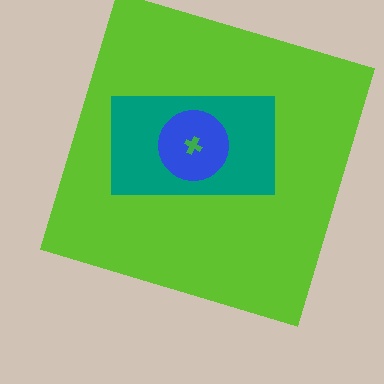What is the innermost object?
The green cross.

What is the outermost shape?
The lime square.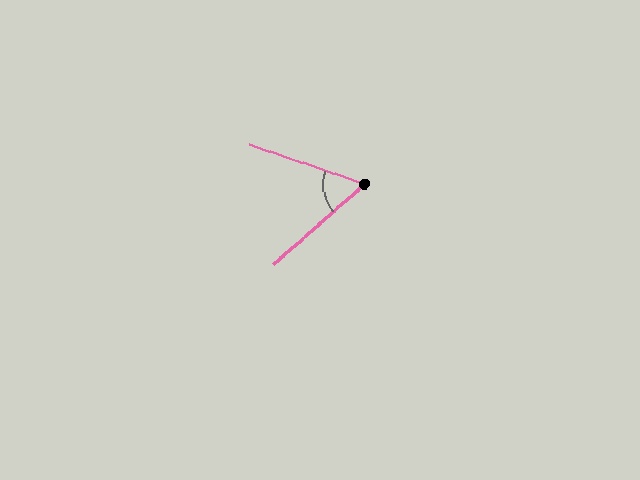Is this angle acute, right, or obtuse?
It is acute.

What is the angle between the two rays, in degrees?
Approximately 60 degrees.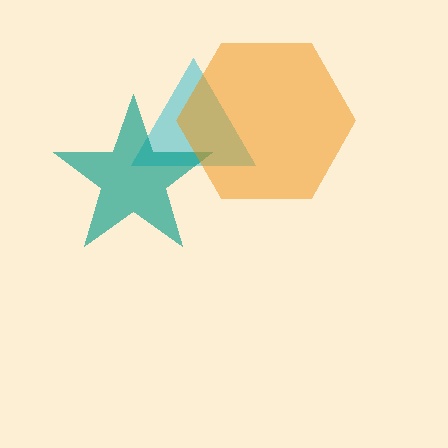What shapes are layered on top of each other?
The layered shapes are: a cyan triangle, a teal star, an orange hexagon.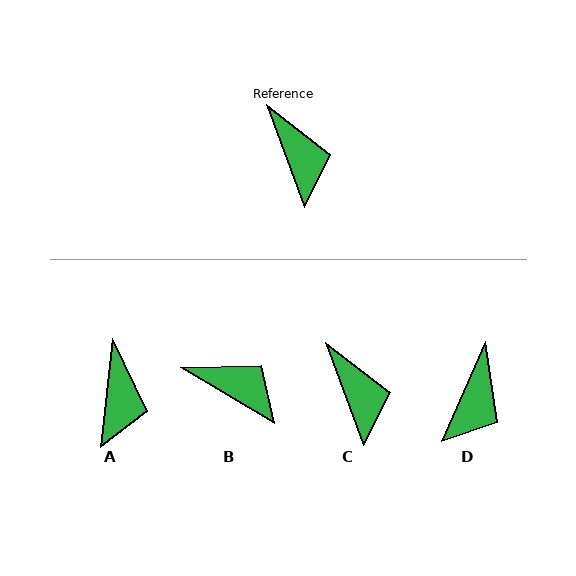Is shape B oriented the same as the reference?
No, it is off by about 39 degrees.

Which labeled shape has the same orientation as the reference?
C.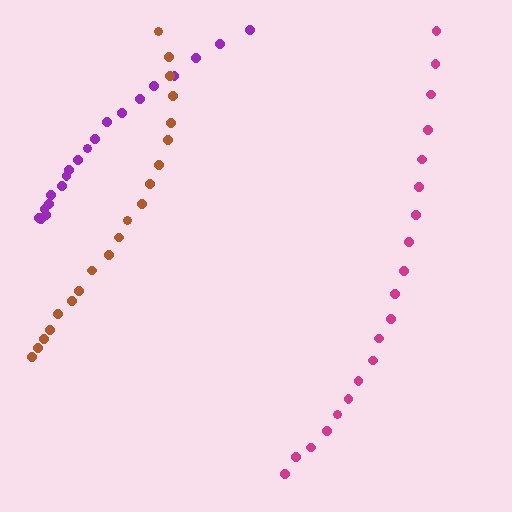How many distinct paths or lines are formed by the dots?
There are 3 distinct paths.